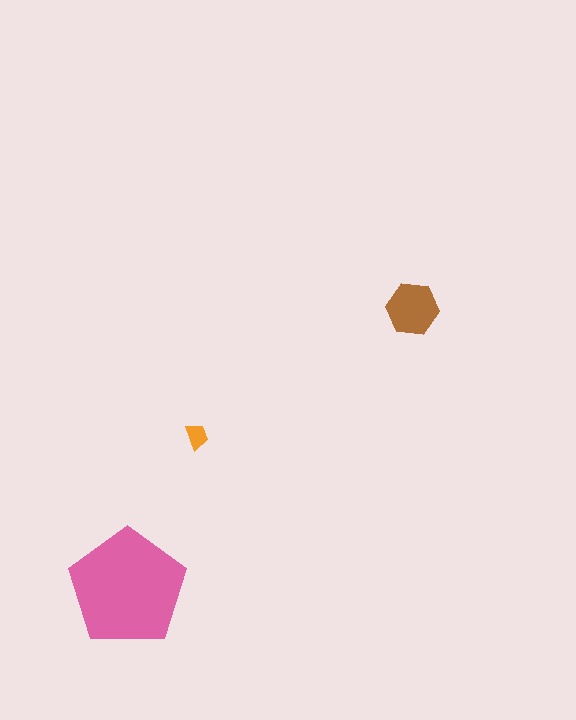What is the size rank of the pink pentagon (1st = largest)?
1st.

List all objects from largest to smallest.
The pink pentagon, the brown hexagon, the orange trapezoid.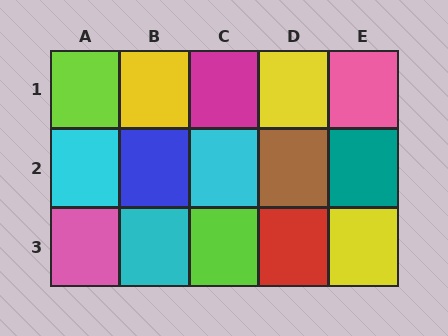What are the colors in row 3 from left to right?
Pink, cyan, lime, red, yellow.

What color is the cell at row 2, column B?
Blue.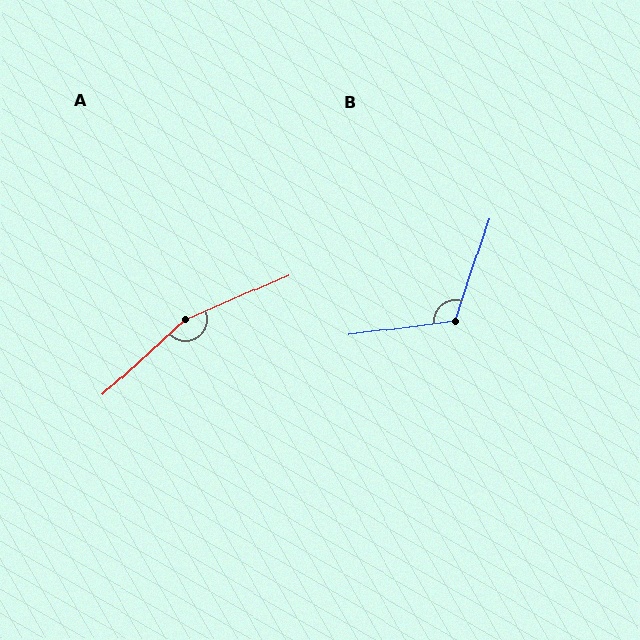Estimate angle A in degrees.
Approximately 161 degrees.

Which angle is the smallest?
B, at approximately 116 degrees.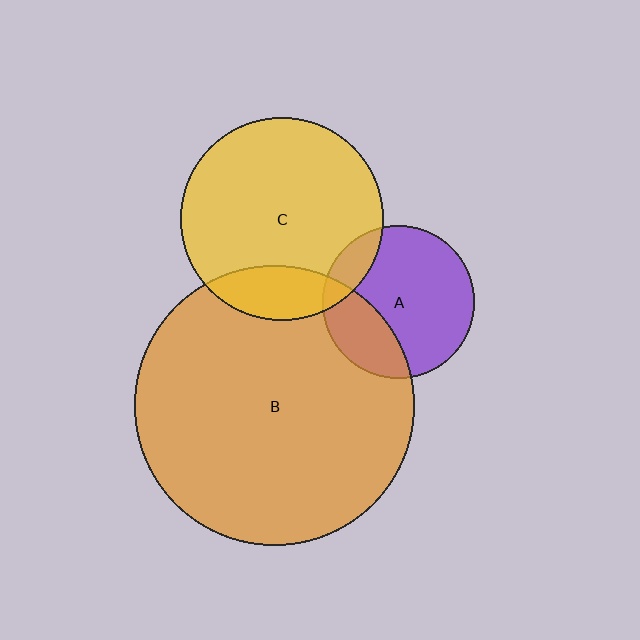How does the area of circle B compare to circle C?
Approximately 1.9 times.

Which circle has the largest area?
Circle B (orange).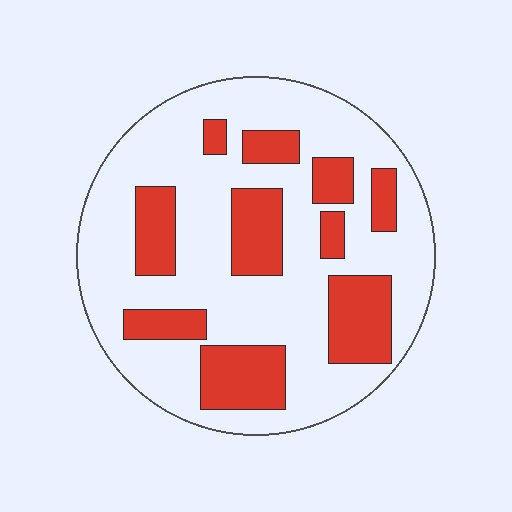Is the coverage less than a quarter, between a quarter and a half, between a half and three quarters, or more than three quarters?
Between a quarter and a half.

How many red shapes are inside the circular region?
10.